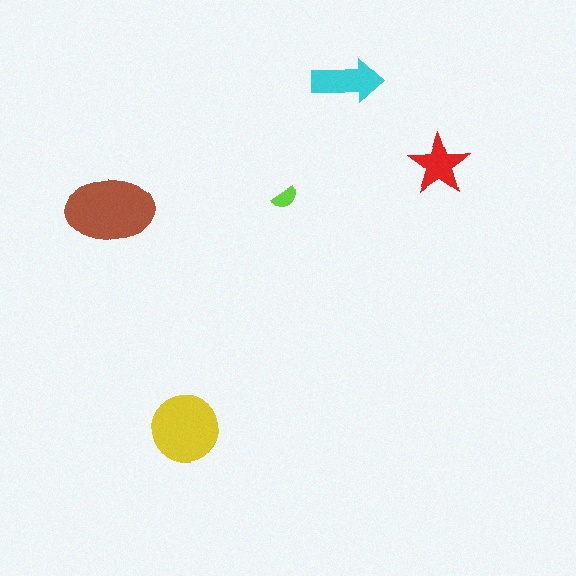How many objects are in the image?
There are 5 objects in the image.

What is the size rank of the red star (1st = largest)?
4th.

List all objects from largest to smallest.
The brown ellipse, the yellow circle, the cyan arrow, the red star, the lime semicircle.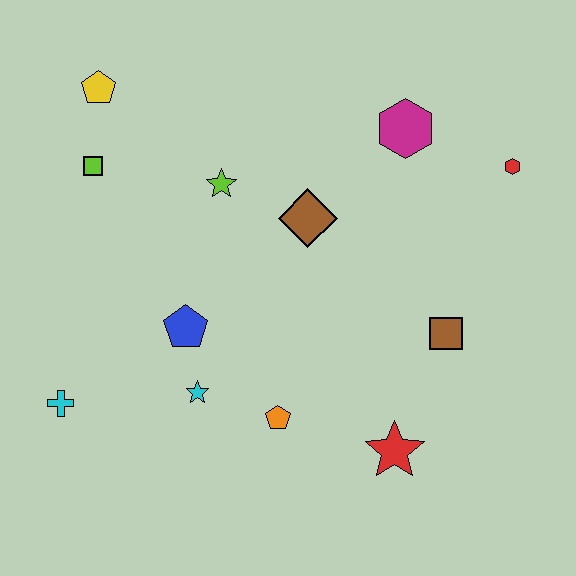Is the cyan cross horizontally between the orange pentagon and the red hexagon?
No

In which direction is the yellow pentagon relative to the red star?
The yellow pentagon is above the red star.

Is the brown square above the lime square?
No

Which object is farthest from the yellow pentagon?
The red star is farthest from the yellow pentagon.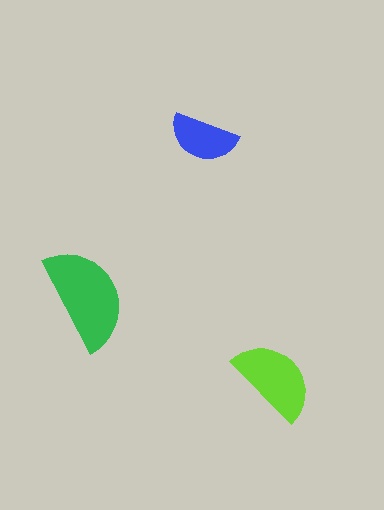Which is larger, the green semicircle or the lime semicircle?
The green one.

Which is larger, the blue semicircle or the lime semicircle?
The lime one.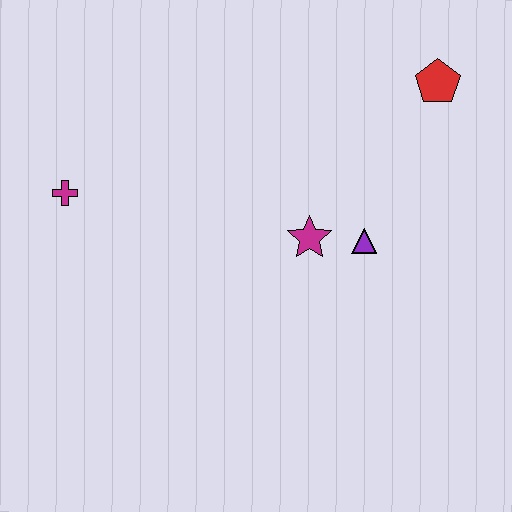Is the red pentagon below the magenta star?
No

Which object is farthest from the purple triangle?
The magenta cross is farthest from the purple triangle.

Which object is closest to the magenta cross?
The magenta star is closest to the magenta cross.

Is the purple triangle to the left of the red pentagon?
Yes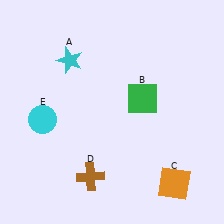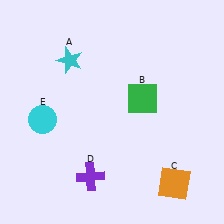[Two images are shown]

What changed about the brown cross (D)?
In Image 1, D is brown. In Image 2, it changed to purple.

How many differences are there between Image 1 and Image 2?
There is 1 difference between the two images.